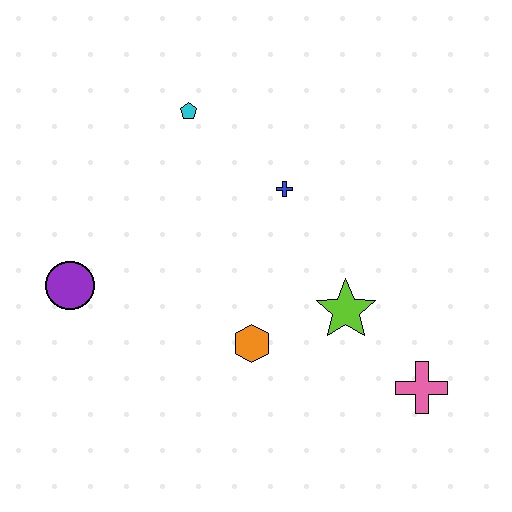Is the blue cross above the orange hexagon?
Yes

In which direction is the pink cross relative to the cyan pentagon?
The pink cross is below the cyan pentagon.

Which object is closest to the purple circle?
The orange hexagon is closest to the purple circle.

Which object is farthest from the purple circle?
The pink cross is farthest from the purple circle.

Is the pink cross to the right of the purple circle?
Yes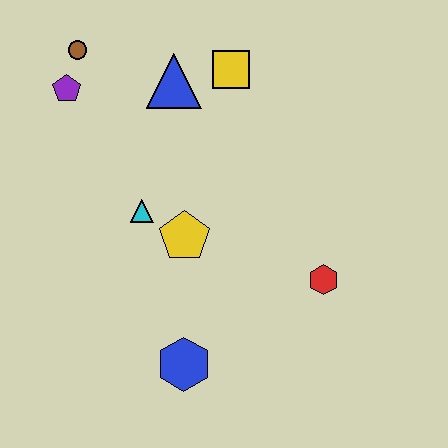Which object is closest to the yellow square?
The blue triangle is closest to the yellow square.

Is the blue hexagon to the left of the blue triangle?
No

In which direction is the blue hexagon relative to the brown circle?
The blue hexagon is below the brown circle.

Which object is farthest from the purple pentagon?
The red hexagon is farthest from the purple pentagon.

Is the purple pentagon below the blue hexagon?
No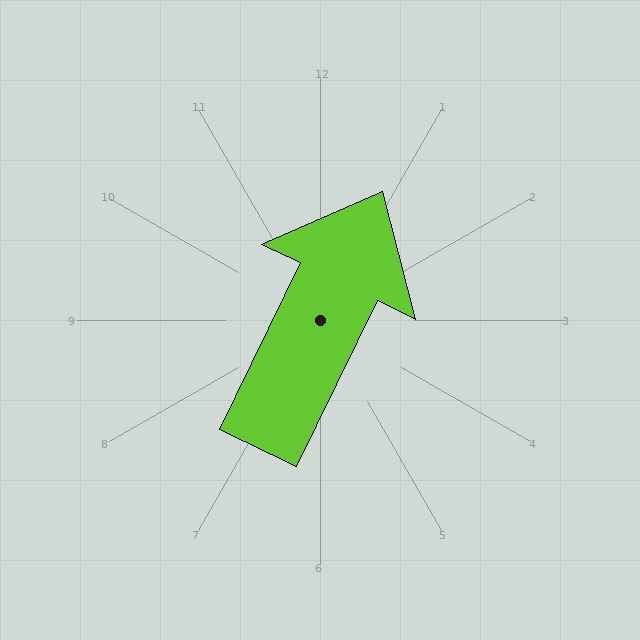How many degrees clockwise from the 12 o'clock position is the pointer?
Approximately 26 degrees.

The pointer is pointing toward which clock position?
Roughly 1 o'clock.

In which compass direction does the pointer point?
Northeast.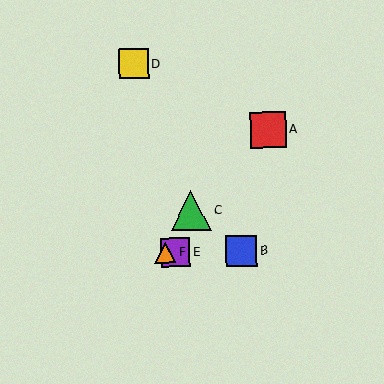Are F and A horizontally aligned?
No, F is at y≈253 and A is at y≈130.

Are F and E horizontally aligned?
Yes, both are at y≈253.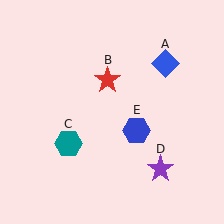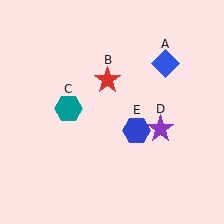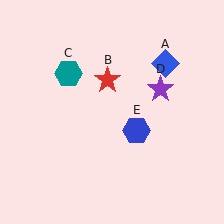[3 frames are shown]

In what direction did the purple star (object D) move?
The purple star (object D) moved up.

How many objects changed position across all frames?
2 objects changed position: teal hexagon (object C), purple star (object D).